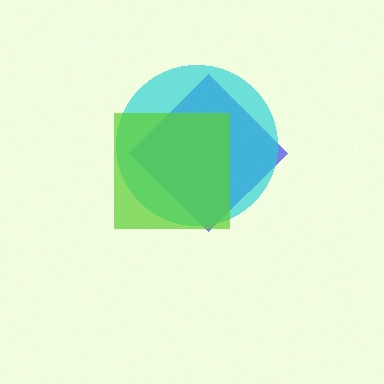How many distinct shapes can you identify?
There are 3 distinct shapes: a blue diamond, a cyan circle, a lime square.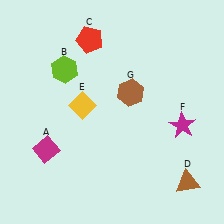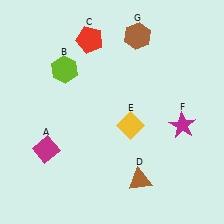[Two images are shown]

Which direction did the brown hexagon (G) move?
The brown hexagon (G) moved up.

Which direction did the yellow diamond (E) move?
The yellow diamond (E) moved right.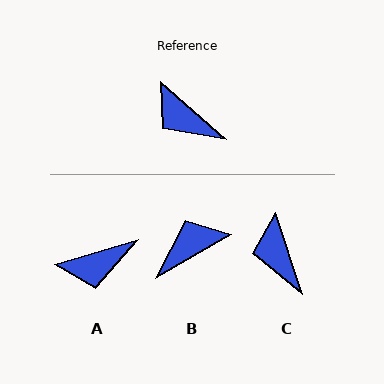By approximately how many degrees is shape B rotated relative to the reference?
Approximately 108 degrees clockwise.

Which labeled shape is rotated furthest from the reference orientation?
B, about 108 degrees away.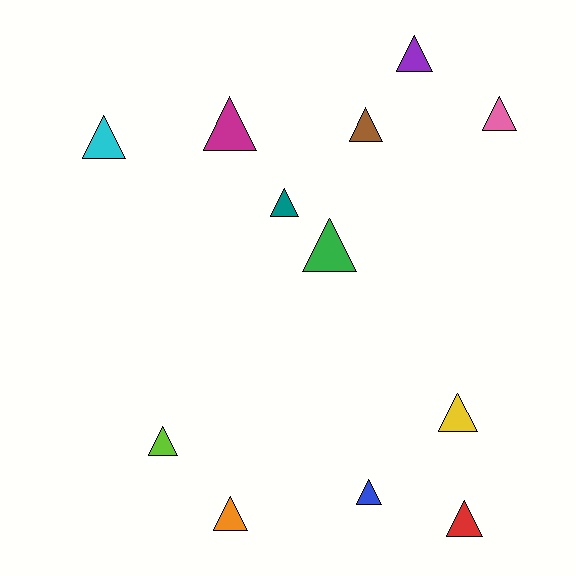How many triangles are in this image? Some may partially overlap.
There are 12 triangles.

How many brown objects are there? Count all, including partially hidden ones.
There is 1 brown object.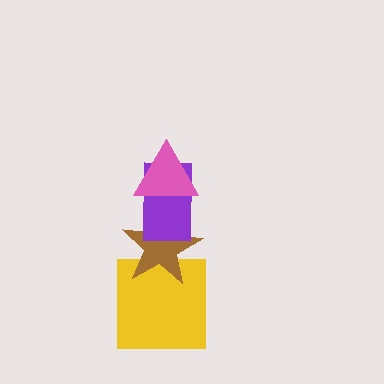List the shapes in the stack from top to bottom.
From top to bottom: the pink triangle, the purple rectangle, the brown star, the yellow square.